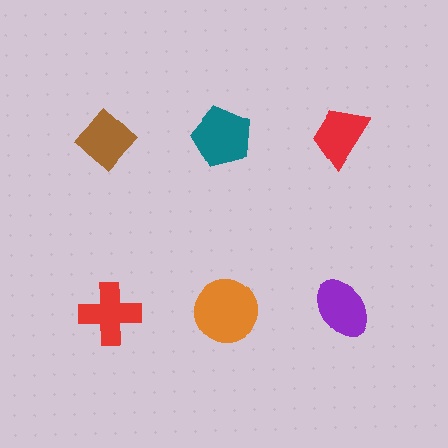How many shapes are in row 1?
3 shapes.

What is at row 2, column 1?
A red cross.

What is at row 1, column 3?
A red trapezoid.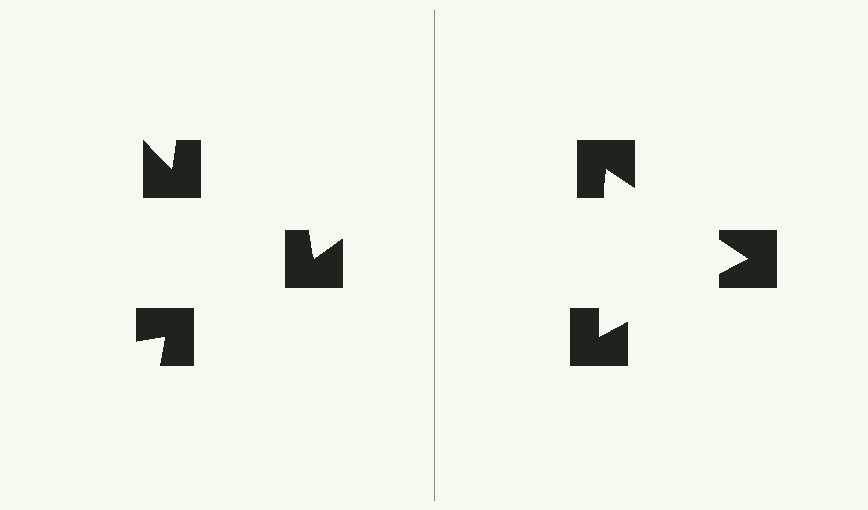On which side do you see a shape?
An illusory triangle appears on the right side. On the left side the wedge cuts are rotated, so no coherent shape forms.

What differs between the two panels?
The notched squares are positioned identically on both sides; only the wedge orientations differ. On the right they align to a triangle; on the left they are misaligned.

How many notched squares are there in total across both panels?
6 — 3 on each side.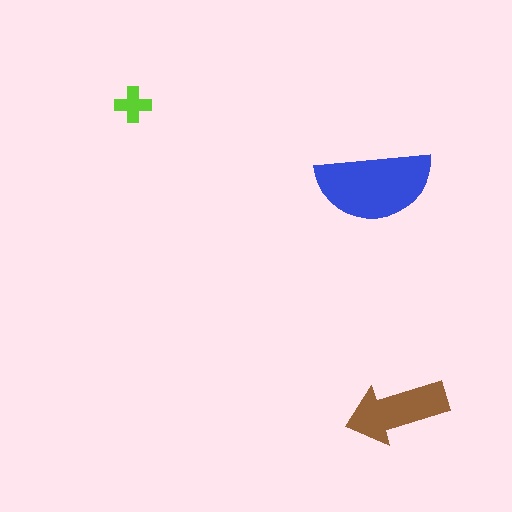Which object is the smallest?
The lime cross.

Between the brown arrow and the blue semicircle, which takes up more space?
The blue semicircle.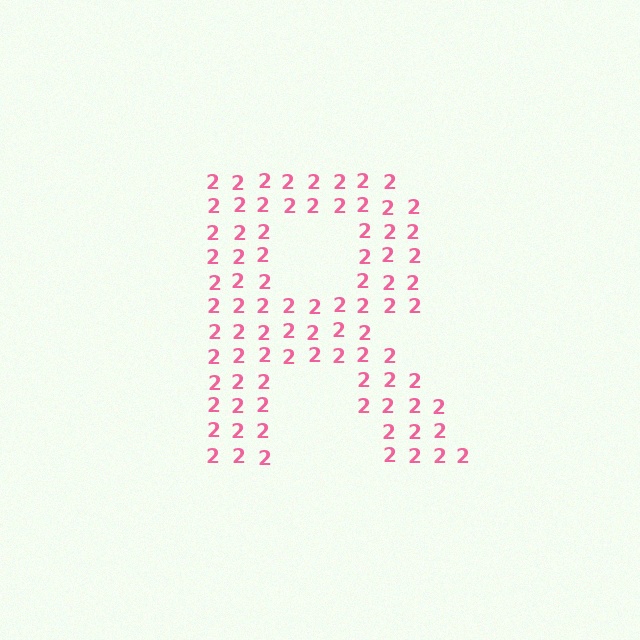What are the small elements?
The small elements are digit 2's.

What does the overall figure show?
The overall figure shows the letter R.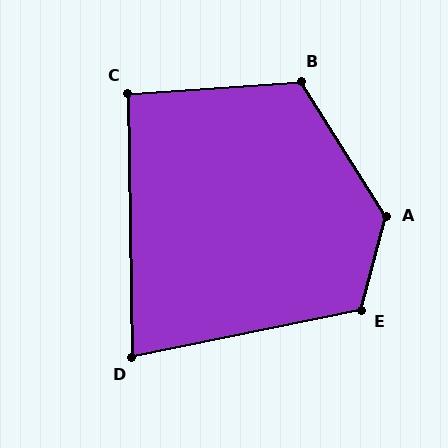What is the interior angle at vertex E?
Approximately 116 degrees (obtuse).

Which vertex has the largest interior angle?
A, at approximately 133 degrees.